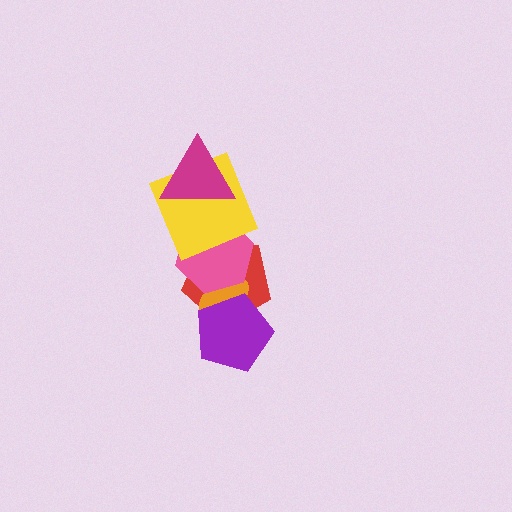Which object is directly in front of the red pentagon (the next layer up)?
The orange ellipse is directly in front of the red pentagon.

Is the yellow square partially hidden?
Yes, it is partially covered by another shape.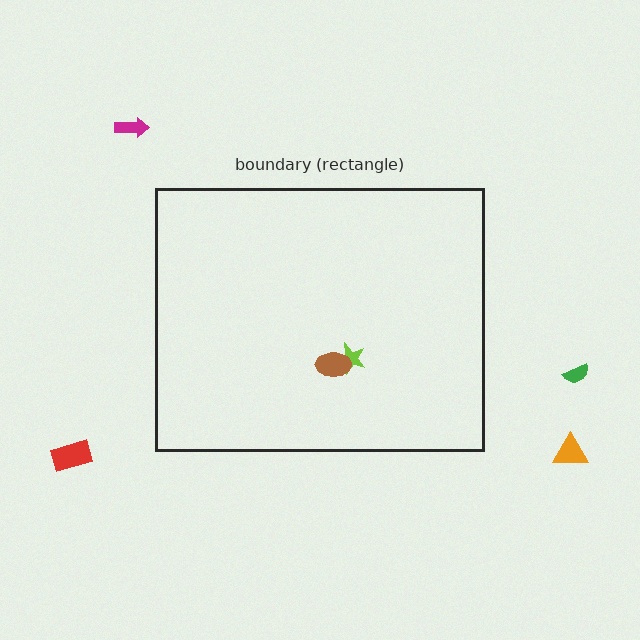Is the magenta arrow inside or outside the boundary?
Outside.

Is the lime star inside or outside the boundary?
Inside.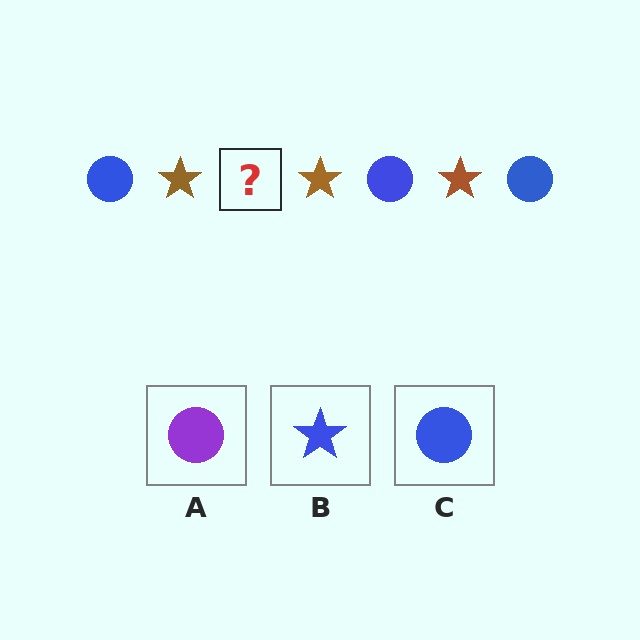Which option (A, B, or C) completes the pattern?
C.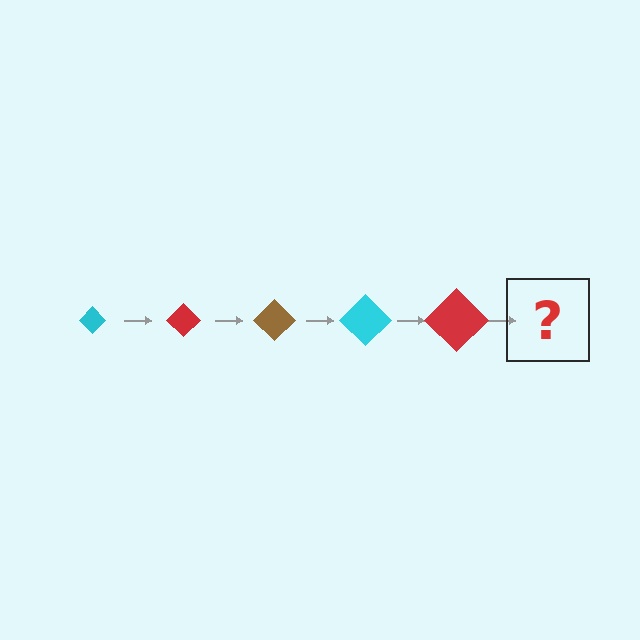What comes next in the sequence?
The next element should be a brown diamond, larger than the previous one.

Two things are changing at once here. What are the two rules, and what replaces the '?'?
The two rules are that the diamond grows larger each step and the color cycles through cyan, red, and brown. The '?' should be a brown diamond, larger than the previous one.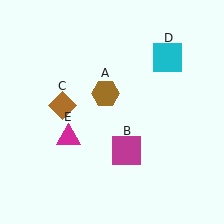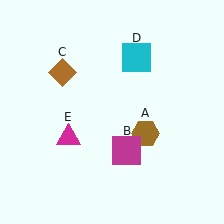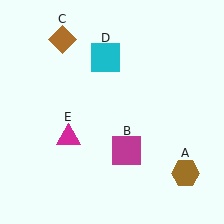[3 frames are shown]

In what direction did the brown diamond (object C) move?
The brown diamond (object C) moved up.